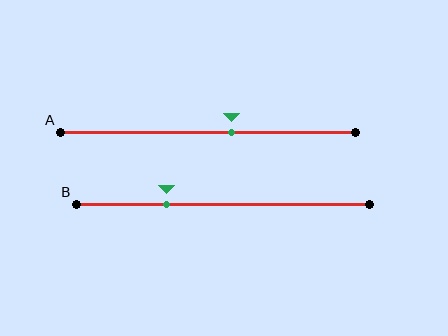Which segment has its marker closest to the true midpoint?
Segment A has its marker closest to the true midpoint.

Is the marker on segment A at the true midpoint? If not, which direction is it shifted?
No, the marker on segment A is shifted to the right by about 8% of the segment length.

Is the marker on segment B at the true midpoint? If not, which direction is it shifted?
No, the marker on segment B is shifted to the left by about 19% of the segment length.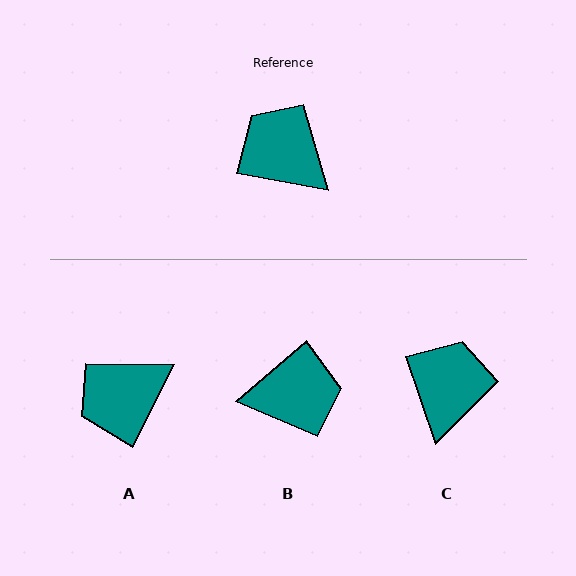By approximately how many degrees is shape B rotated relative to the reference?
Approximately 129 degrees clockwise.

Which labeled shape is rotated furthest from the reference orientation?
B, about 129 degrees away.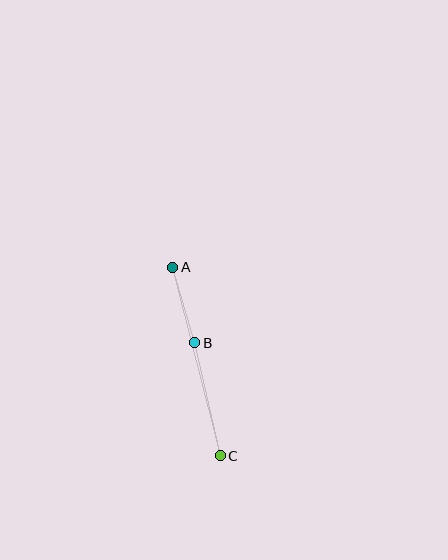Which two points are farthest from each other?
Points A and C are farthest from each other.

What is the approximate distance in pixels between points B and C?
The distance between B and C is approximately 116 pixels.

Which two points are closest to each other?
Points A and B are closest to each other.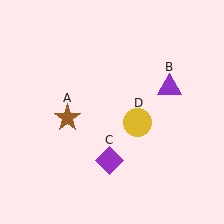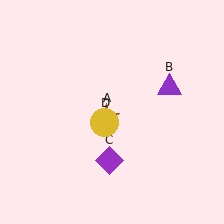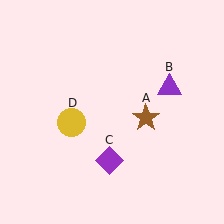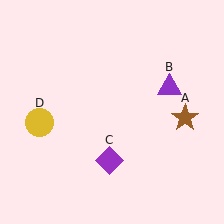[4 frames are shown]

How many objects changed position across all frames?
2 objects changed position: brown star (object A), yellow circle (object D).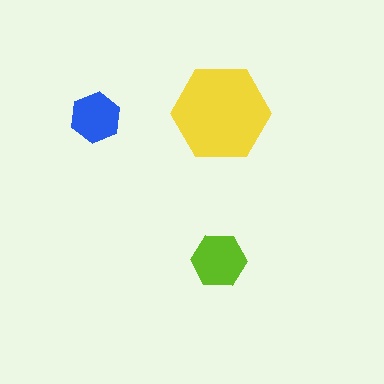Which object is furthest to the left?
The blue hexagon is leftmost.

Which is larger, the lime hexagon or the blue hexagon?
The lime one.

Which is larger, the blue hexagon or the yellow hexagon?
The yellow one.